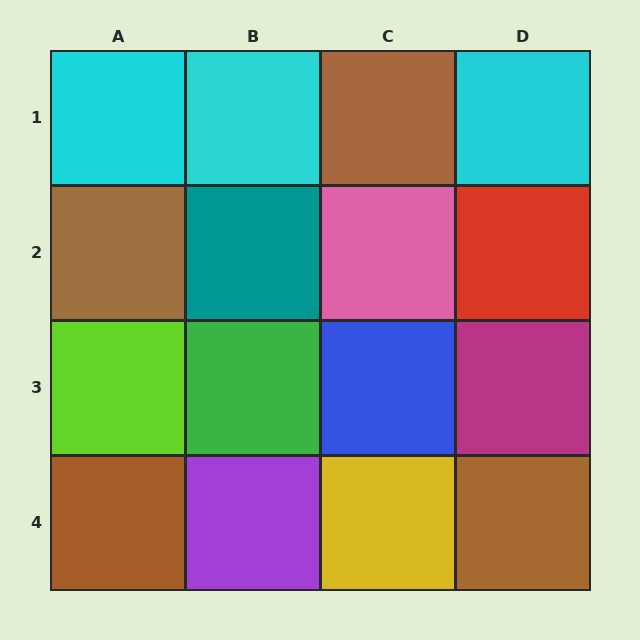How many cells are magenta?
1 cell is magenta.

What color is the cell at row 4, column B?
Purple.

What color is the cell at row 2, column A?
Brown.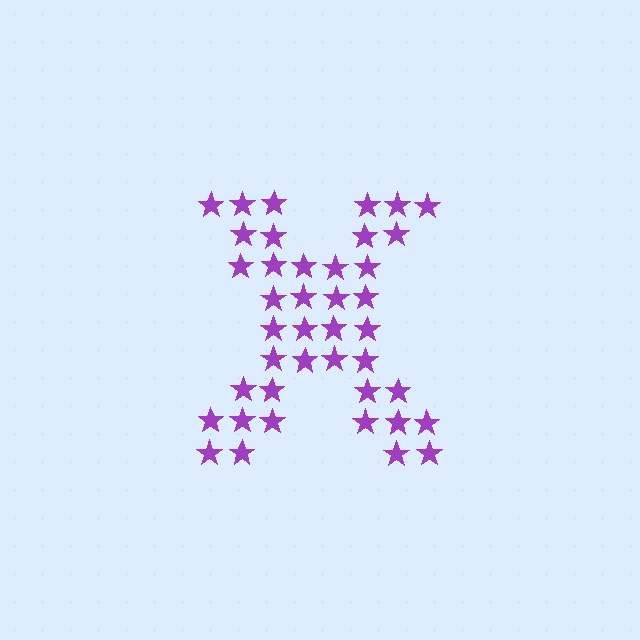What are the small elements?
The small elements are stars.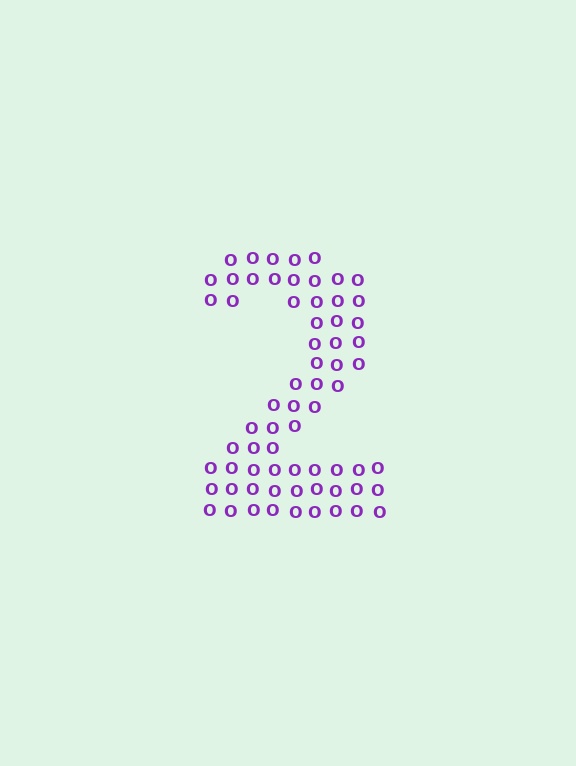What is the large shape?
The large shape is the digit 2.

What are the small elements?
The small elements are letter O's.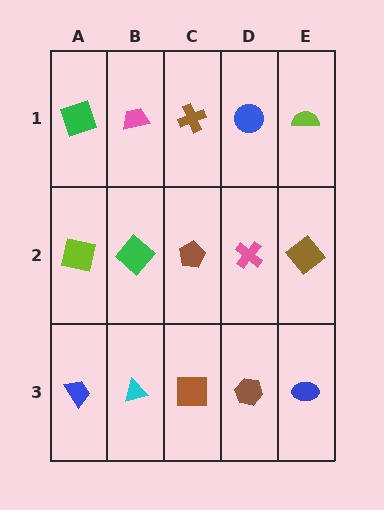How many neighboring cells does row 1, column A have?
2.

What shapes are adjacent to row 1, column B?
A green diamond (row 2, column B), a green square (row 1, column A), a brown cross (row 1, column C).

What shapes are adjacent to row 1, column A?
A lime square (row 2, column A), a pink trapezoid (row 1, column B).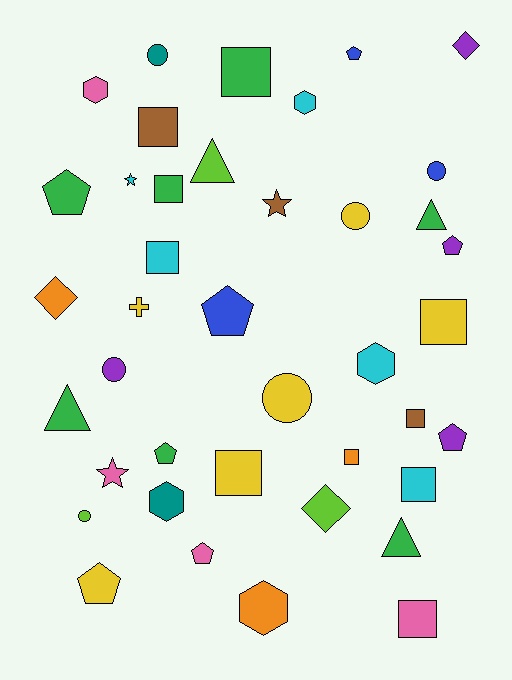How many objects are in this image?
There are 40 objects.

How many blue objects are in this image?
There are 3 blue objects.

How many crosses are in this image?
There is 1 cross.